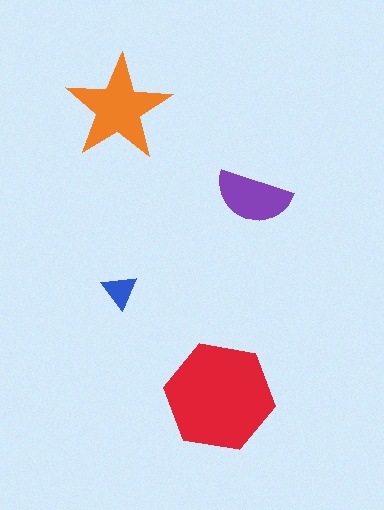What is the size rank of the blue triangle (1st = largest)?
4th.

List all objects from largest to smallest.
The red hexagon, the orange star, the purple semicircle, the blue triangle.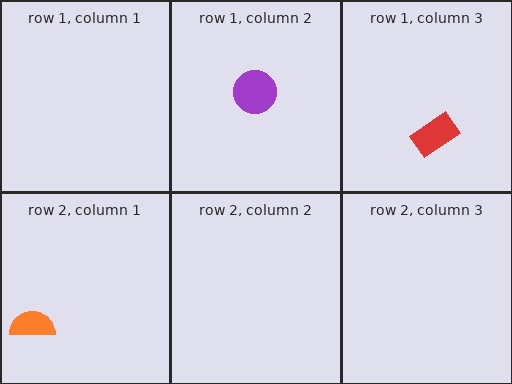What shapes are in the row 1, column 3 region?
The red rectangle.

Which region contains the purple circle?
The row 1, column 2 region.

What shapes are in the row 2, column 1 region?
The orange semicircle.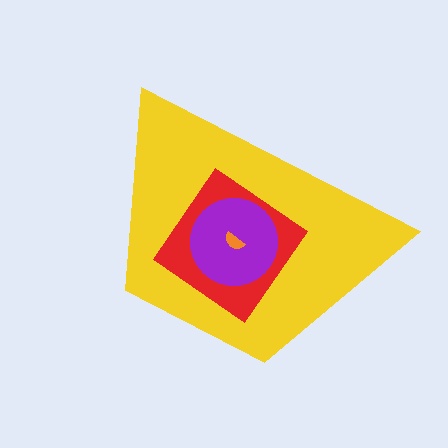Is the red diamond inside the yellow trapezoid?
Yes.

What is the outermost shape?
The yellow trapezoid.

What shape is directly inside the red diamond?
The purple circle.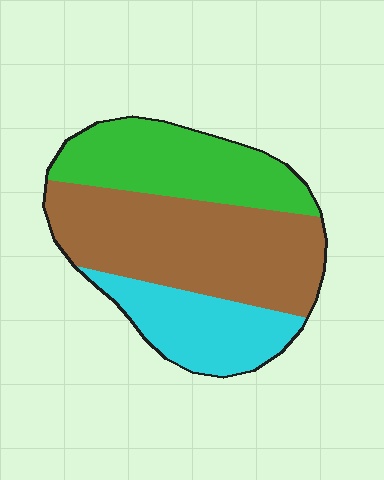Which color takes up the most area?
Brown, at roughly 45%.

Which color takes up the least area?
Cyan, at roughly 25%.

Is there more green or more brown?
Brown.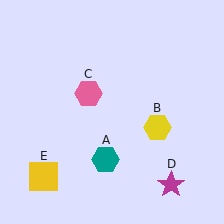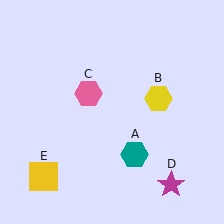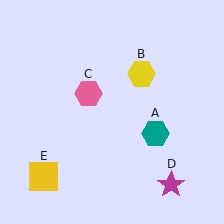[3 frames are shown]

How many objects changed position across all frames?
2 objects changed position: teal hexagon (object A), yellow hexagon (object B).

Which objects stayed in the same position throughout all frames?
Pink hexagon (object C) and magenta star (object D) and yellow square (object E) remained stationary.